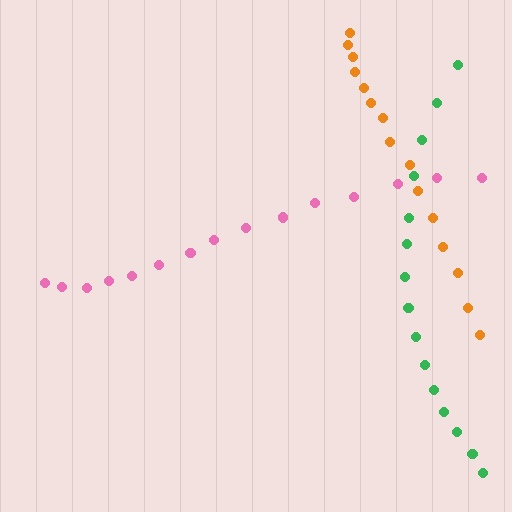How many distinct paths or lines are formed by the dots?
There are 3 distinct paths.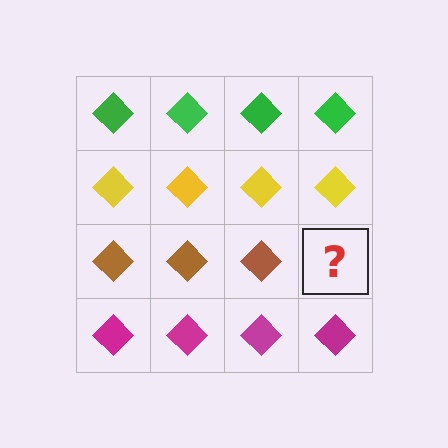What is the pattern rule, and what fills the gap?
The rule is that each row has a consistent color. The gap should be filled with a brown diamond.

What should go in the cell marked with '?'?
The missing cell should contain a brown diamond.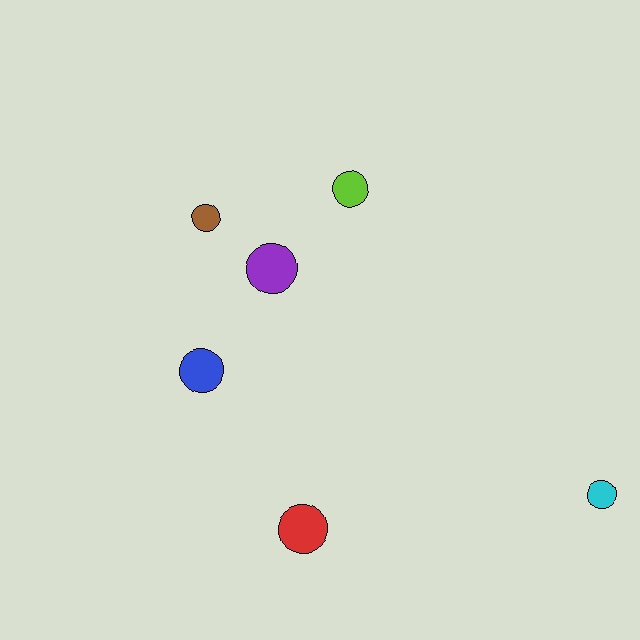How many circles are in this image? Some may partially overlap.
There are 6 circles.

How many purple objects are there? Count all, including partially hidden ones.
There is 1 purple object.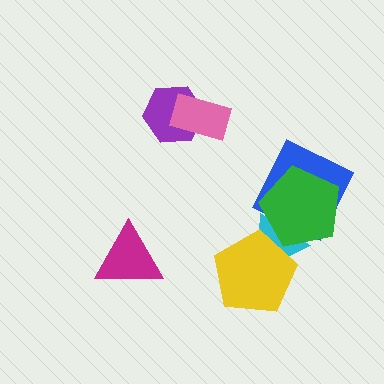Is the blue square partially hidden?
Yes, it is partially covered by another shape.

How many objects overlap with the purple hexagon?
1 object overlaps with the purple hexagon.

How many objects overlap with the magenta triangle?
0 objects overlap with the magenta triangle.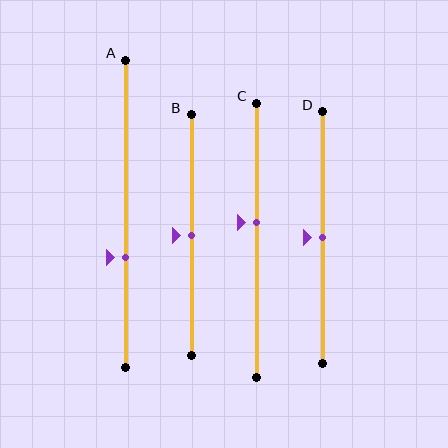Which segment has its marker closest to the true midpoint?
Segment B has its marker closest to the true midpoint.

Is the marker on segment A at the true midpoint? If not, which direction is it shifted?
No, the marker on segment A is shifted downward by about 14% of the segment length.